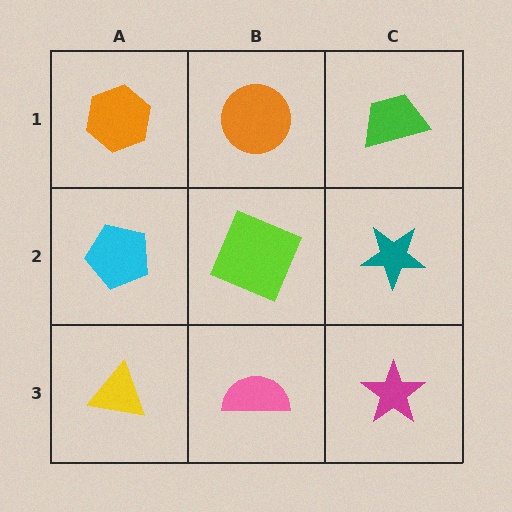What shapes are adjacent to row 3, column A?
A cyan pentagon (row 2, column A), a pink semicircle (row 3, column B).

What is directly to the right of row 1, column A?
An orange circle.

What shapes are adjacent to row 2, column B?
An orange circle (row 1, column B), a pink semicircle (row 3, column B), a cyan pentagon (row 2, column A), a teal star (row 2, column C).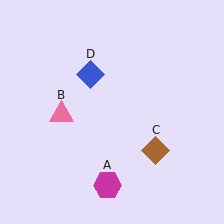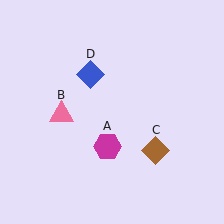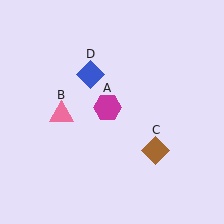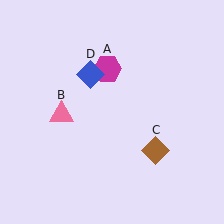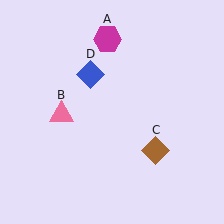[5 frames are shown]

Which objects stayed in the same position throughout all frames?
Pink triangle (object B) and brown diamond (object C) and blue diamond (object D) remained stationary.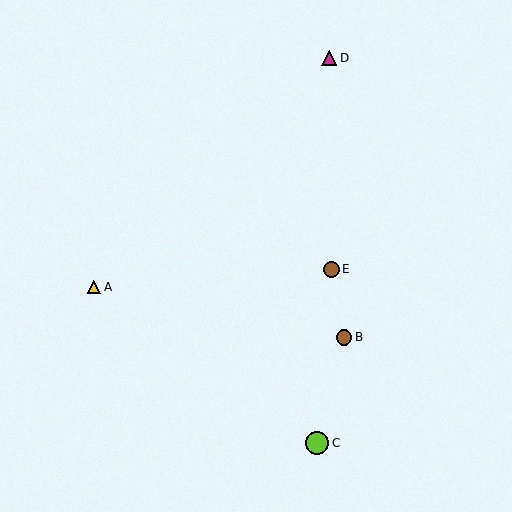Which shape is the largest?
The lime circle (labeled C) is the largest.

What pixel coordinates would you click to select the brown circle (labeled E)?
Click at (331, 269) to select the brown circle E.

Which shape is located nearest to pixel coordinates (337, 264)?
The brown circle (labeled E) at (331, 269) is nearest to that location.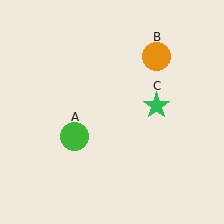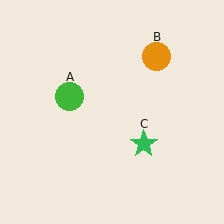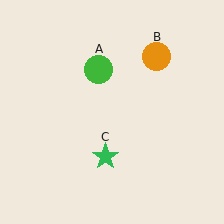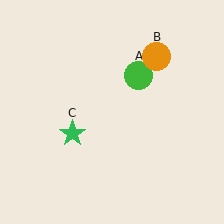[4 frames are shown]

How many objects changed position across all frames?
2 objects changed position: green circle (object A), green star (object C).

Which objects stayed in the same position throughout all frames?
Orange circle (object B) remained stationary.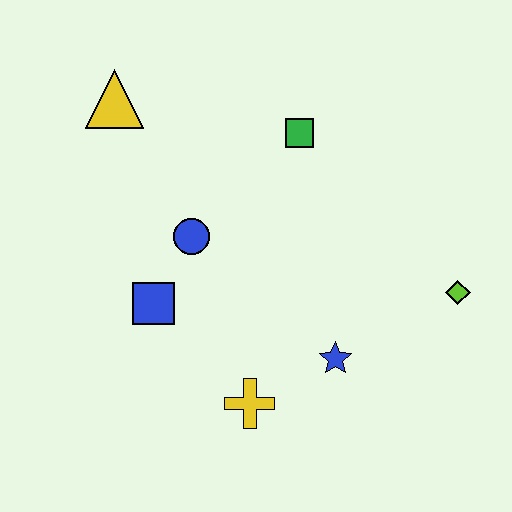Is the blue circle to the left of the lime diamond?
Yes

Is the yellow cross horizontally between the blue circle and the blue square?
No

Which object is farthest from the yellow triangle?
The lime diamond is farthest from the yellow triangle.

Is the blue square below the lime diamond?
Yes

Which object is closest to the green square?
The blue circle is closest to the green square.